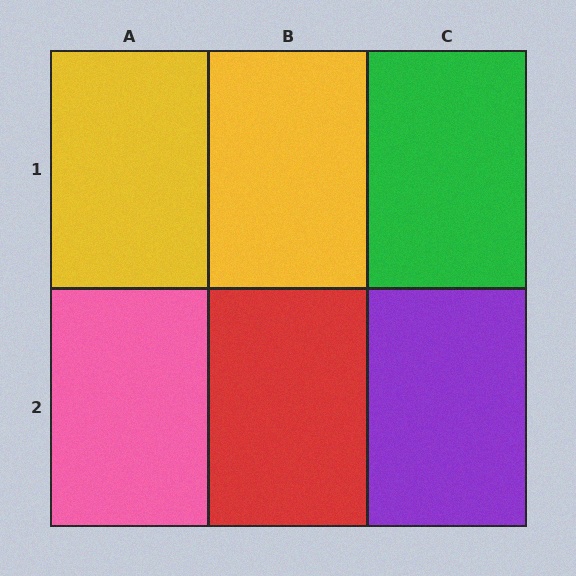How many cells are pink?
1 cell is pink.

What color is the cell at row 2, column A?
Pink.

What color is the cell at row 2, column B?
Red.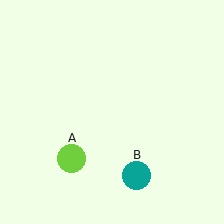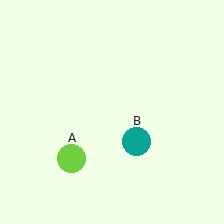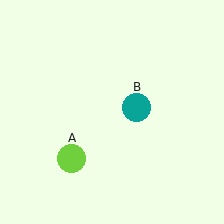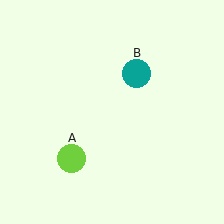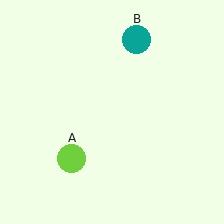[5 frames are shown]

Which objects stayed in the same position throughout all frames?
Lime circle (object A) remained stationary.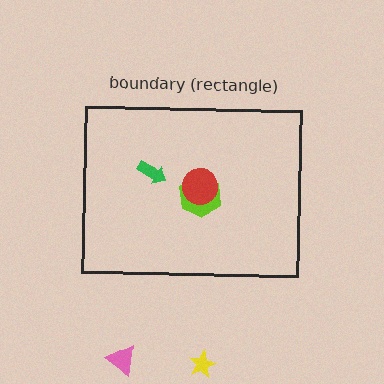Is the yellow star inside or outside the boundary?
Outside.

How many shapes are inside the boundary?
3 inside, 2 outside.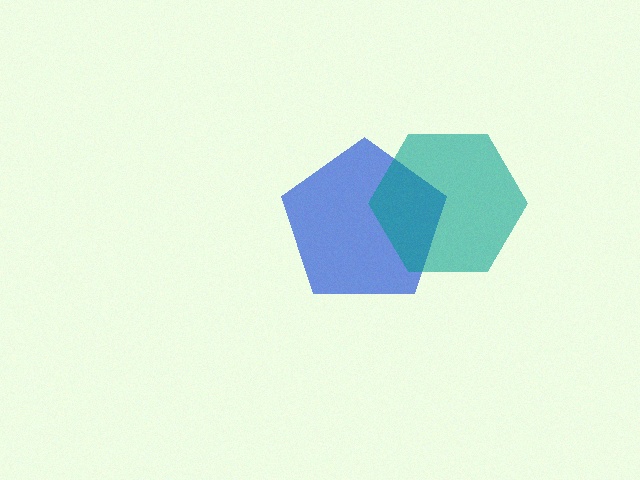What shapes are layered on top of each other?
The layered shapes are: a blue pentagon, a teal hexagon.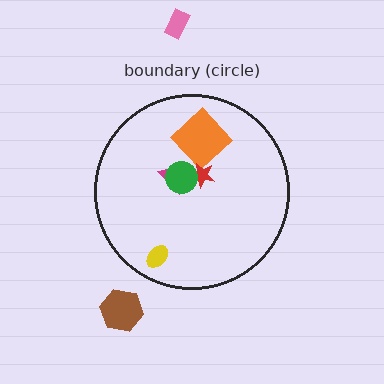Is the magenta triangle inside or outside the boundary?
Inside.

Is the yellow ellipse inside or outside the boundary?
Inside.